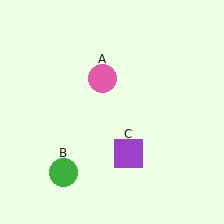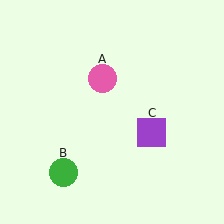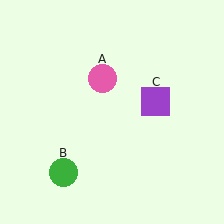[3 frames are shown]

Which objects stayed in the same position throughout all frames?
Pink circle (object A) and green circle (object B) remained stationary.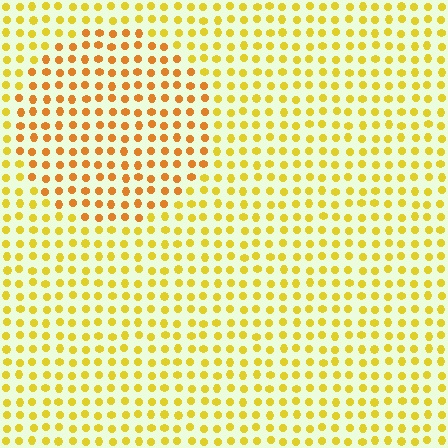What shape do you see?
I see a circle.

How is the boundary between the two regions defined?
The boundary is defined purely by a slight shift in hue (about 26 degrees). Spacing, size, and orientation are identical on both sides.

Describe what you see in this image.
The image is filled with small yellow elements in a uniform arrangement. A circle-shaped region is visible where the elements are tinted to a slightly different hue, forming a subtle color boundary.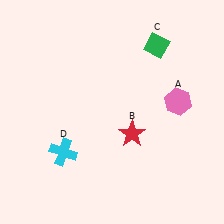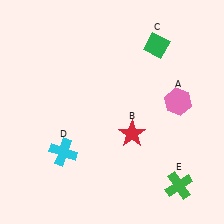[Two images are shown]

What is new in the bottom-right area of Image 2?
A green cross (E) was added in the bottom-right area of Image 2.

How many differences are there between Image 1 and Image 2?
There is 1 difference between the two images.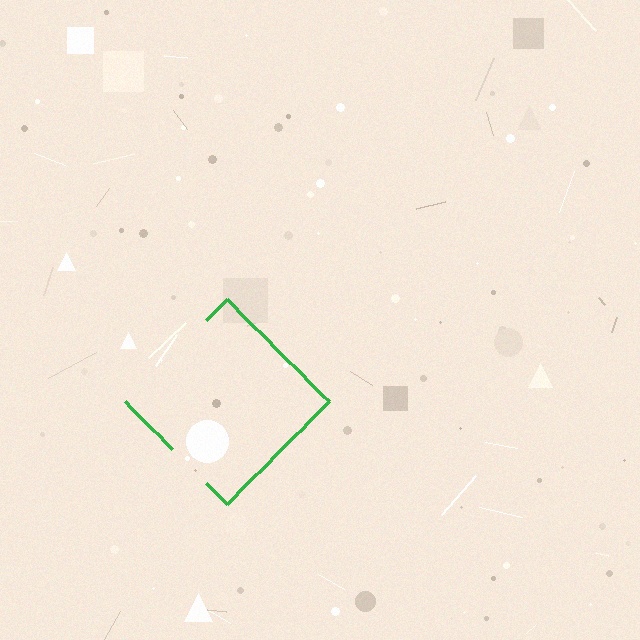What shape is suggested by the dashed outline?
The dashed outline suggests a diamond.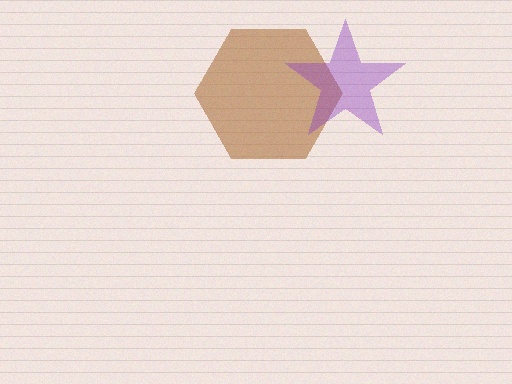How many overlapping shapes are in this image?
There are 2 overlapping shapes in the image.